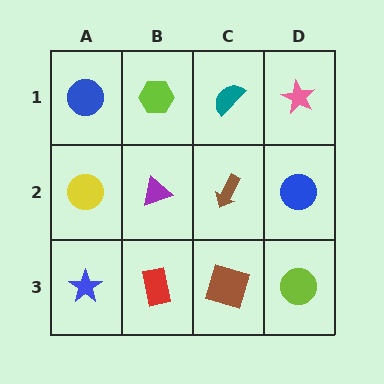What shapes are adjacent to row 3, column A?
A yellow circle (row 2, column A), a red rectangle (row 3, column B).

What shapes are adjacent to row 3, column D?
A blue circle (row 2, column D), a brown square (row 3, column C).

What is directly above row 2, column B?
A lime hexagon.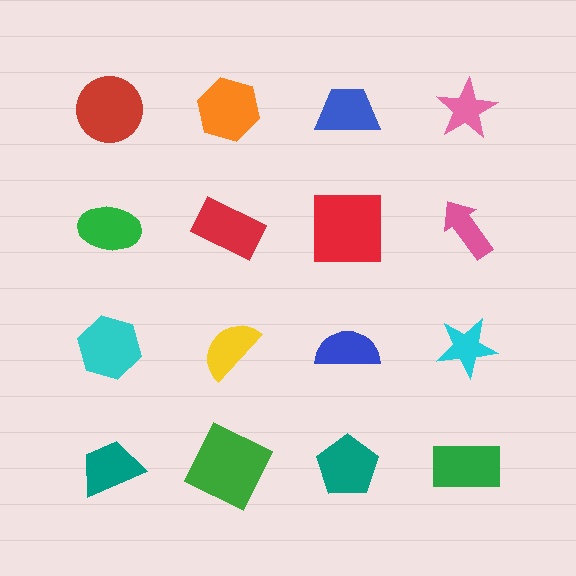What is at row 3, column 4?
A cyan star.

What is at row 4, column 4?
A green rectangle.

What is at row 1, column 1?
A red circle.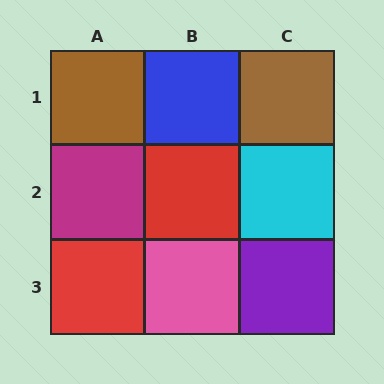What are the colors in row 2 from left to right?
Magenta, red, cyan.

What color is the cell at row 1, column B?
Blue.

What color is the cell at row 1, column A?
Brown.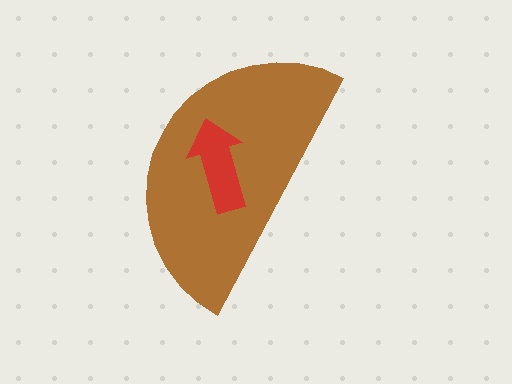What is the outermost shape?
The brown semicircle.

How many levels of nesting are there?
2.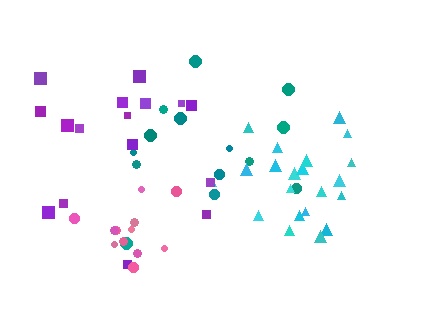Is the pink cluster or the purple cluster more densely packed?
Pink.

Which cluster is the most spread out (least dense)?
Purple.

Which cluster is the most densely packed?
Pink.